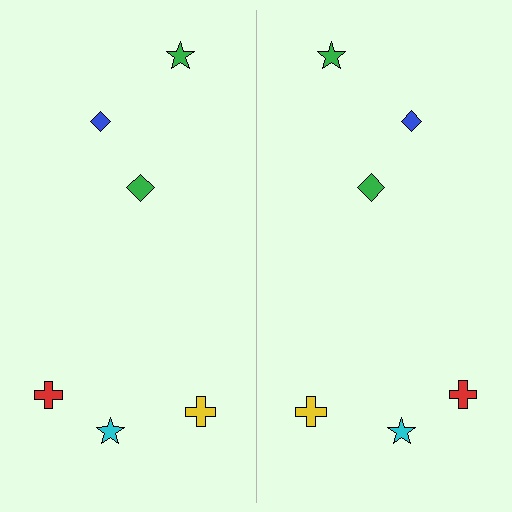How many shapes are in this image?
There are 12 shapes in this image.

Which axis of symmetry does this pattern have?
The pattern has a vertical axis of symmetry running through the center of the image.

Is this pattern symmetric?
Yes, this pattern has bilateral (reflection) symmetry.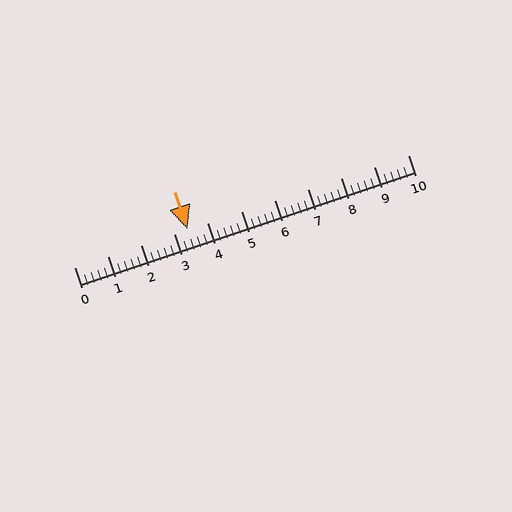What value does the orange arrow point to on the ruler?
The orange arrow points to approximately 3.4.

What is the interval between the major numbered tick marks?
The major tick marks are spaced 1 units apart.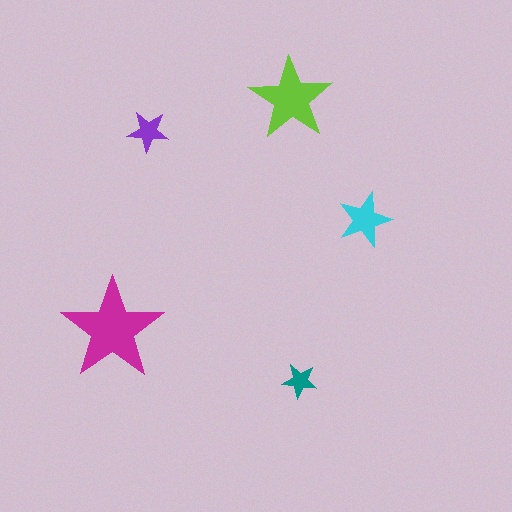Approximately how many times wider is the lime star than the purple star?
About 2 times wider.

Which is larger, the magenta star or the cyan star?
The magenta one.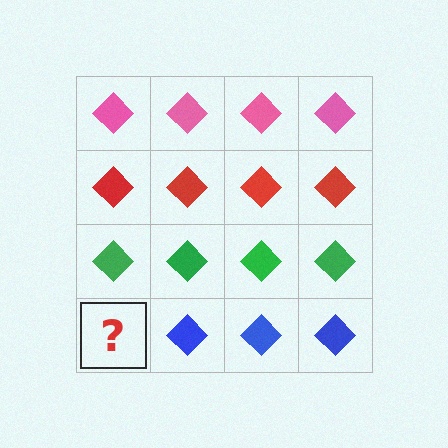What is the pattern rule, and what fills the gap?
The rule is that each row has a consistent color. The gap should be filled with a blue diamond.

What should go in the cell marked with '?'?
The missing cell should contain a blue diamond.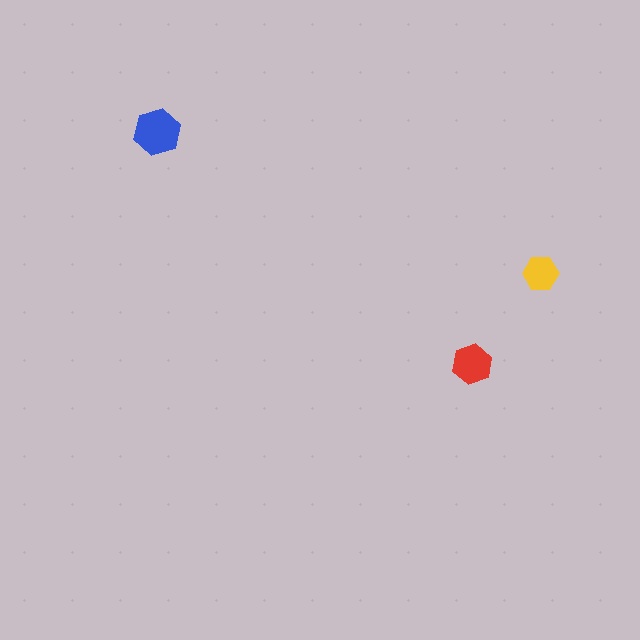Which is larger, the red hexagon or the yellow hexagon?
The red one.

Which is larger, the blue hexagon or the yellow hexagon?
The blue one.